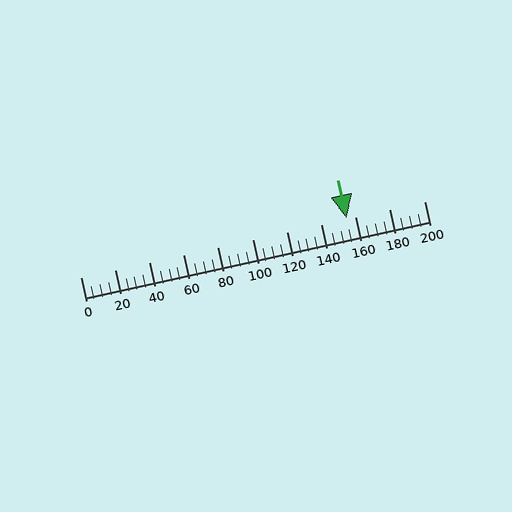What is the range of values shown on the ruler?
The ruler shows values from 0 to 200.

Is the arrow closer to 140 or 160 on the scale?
The arrow is closer to 160.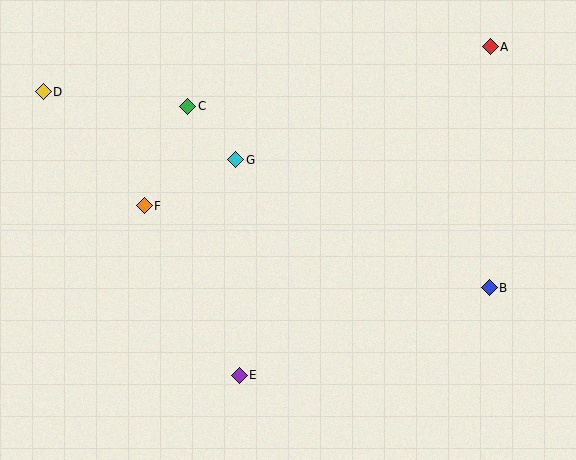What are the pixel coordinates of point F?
Point F is at (144, 206).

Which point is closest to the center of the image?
Point G at (236, 160) is closest to the center.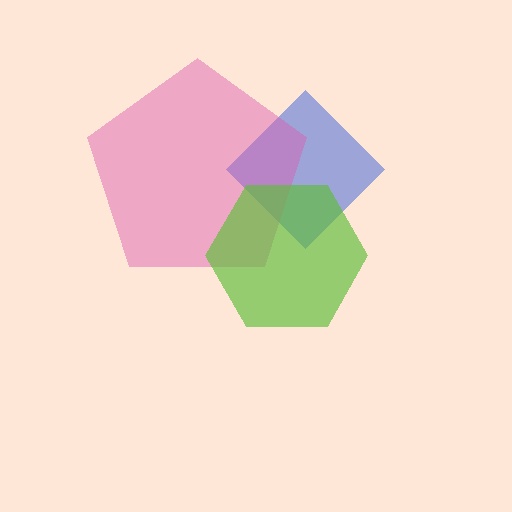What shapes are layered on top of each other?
The layered shapes are: a blue diamond, a pink pentagon, a lime hexagon.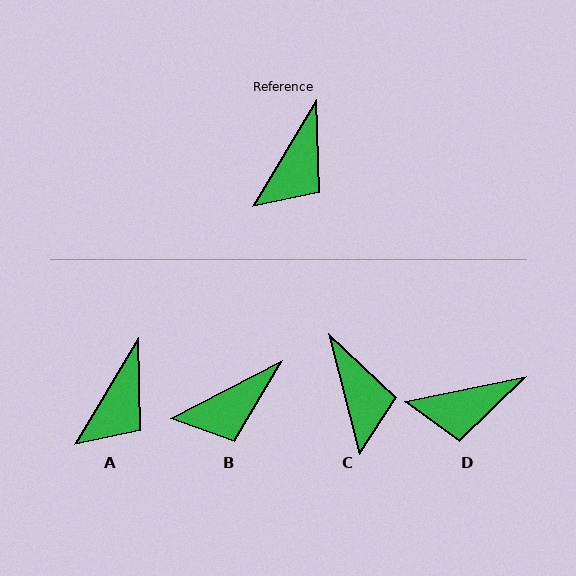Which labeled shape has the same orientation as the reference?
A.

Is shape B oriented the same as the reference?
No, it is off by about 32 degrees.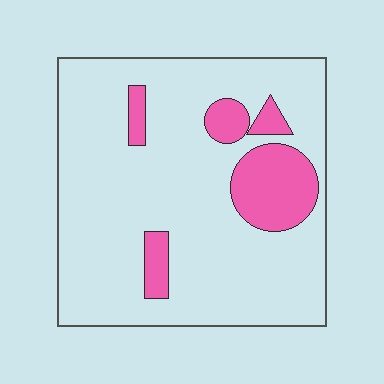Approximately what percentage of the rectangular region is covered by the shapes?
Approximately 15%.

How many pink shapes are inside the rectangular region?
5.